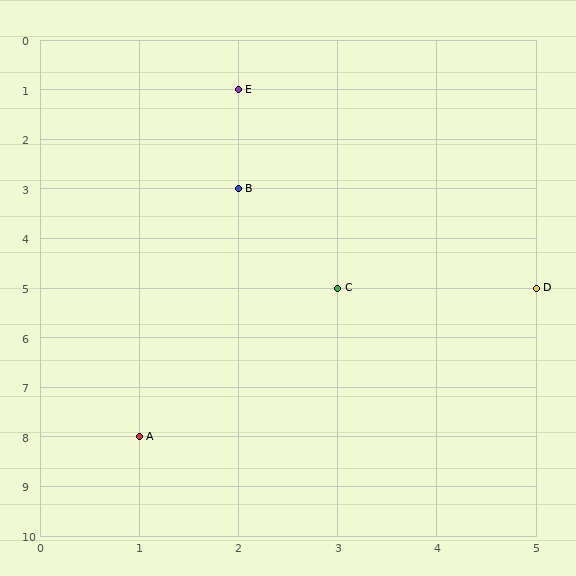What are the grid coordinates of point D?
Point D is at grid coordinates (5, 5).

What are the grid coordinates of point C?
Point C is at grid coordinates (3, 5).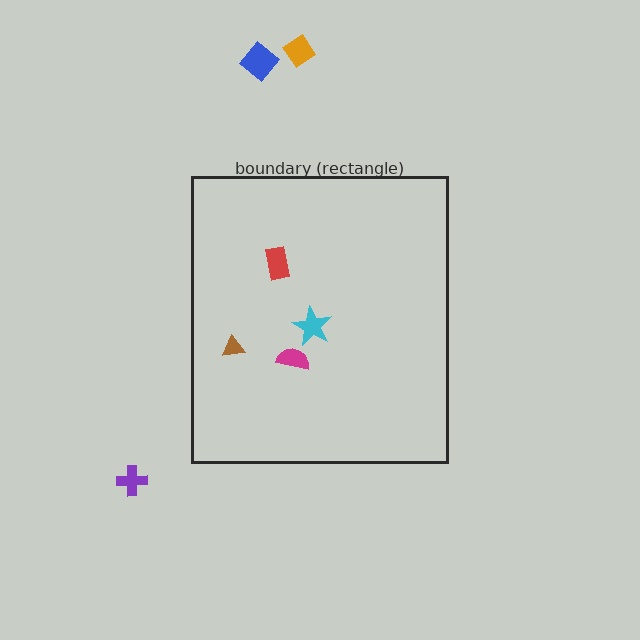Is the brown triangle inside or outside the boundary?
Inside.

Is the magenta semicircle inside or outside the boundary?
Inside.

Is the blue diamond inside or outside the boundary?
Outside.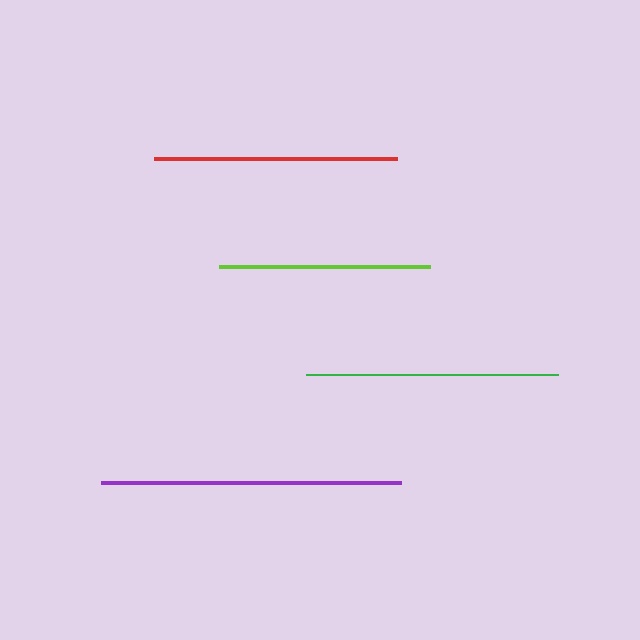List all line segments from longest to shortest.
From longest to shortest: purple, green, red, lime.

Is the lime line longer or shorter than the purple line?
The purple line is longer than the lime line.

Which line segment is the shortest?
The lime line is the shortest at approximately 211 pixels.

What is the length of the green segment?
The green segment is approximately 252 pixels long.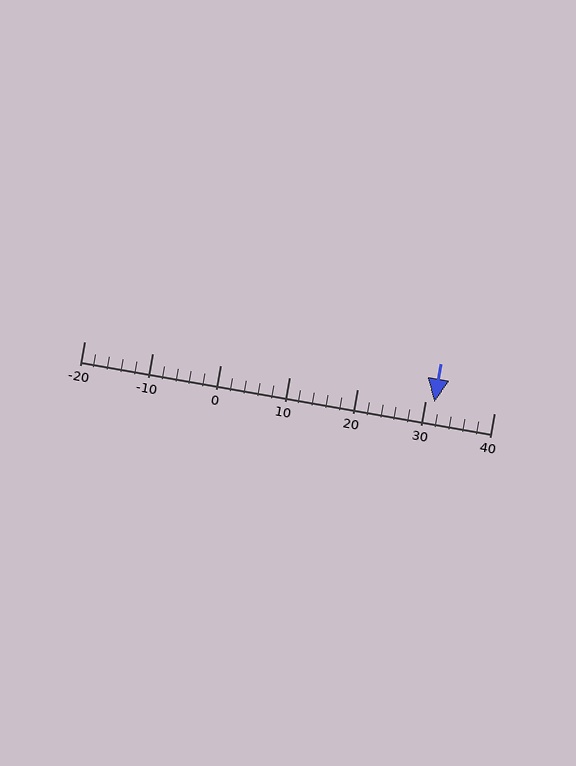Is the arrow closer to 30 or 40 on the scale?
The arrow is closer to 30.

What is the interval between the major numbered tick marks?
The major tick marks are spaced 10 units apart.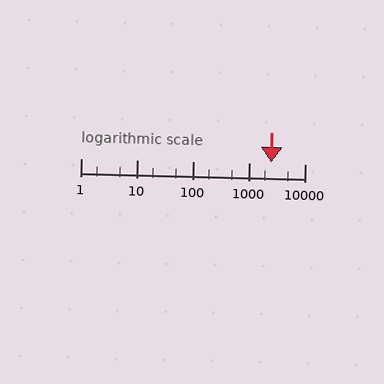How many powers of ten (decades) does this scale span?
The scale spans 4 decades, from 1 to 10000.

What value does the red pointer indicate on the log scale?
The pointer indicates approximately 2500.